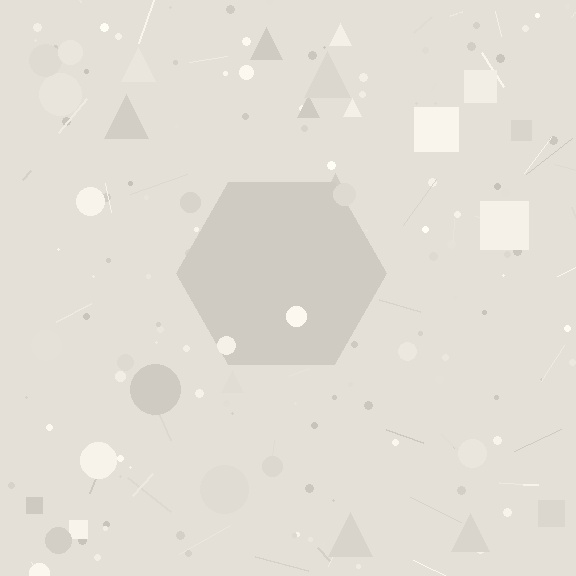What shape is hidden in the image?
A hexagon is hidden in the image.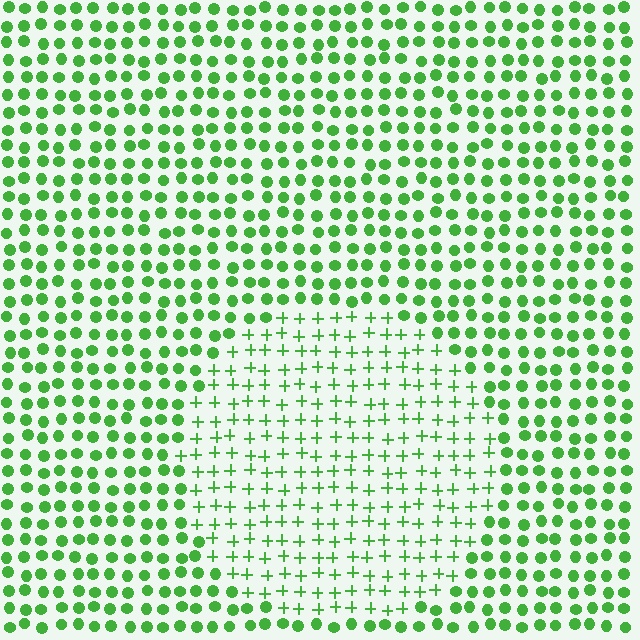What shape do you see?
I see a circle.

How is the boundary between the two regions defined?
The boundary is defined by a change in element shape: plus signs inside vs. circles outside. All elements share the same color and spacing.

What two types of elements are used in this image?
The image uses plus signs inside the circle region and circles outside it.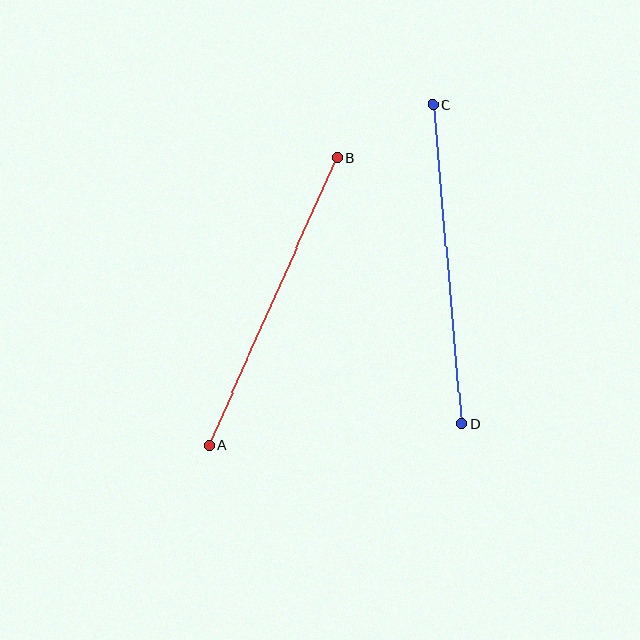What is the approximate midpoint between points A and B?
The midpoint is at approximately (273, 301) pixels.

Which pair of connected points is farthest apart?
Points C and D are farthest apart.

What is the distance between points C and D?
The distance is approximately 320 pixels.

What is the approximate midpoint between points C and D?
The midpoint is at approximately (447, 264) pixels.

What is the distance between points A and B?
The distance is approximately 315 pixels.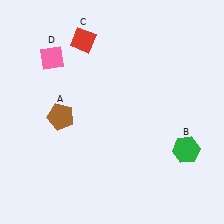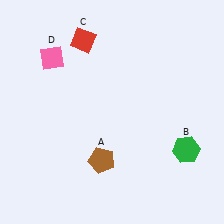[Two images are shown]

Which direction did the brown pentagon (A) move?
The brown pentagon (A) moved down.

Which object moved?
The brown pentagon (A) moved down.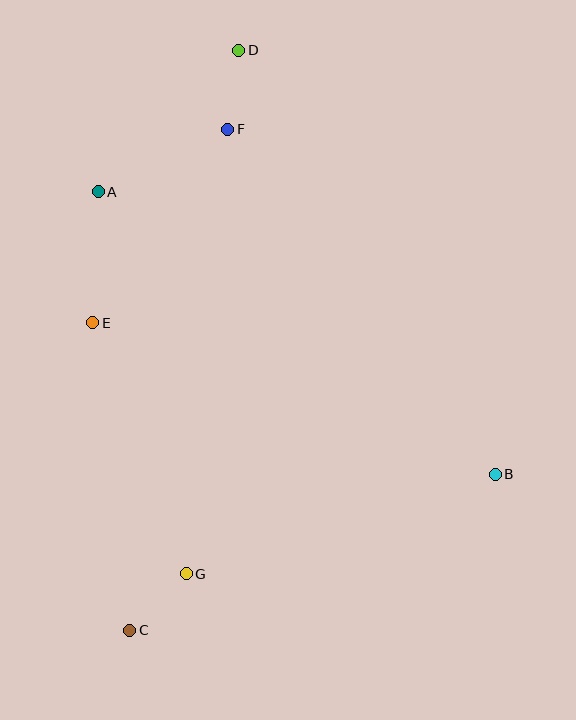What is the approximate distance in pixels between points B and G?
The distance between B and G is approximately 325 pixels.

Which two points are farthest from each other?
Points C and D are farthest from each other.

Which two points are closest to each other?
Points D and F are closest to each other.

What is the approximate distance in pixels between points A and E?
The distance between A and E is approximately 131 pixels.